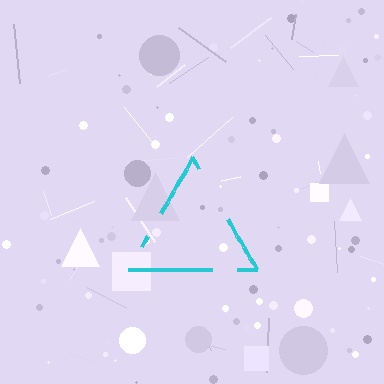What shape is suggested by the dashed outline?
The dashed outline suggests a triangle.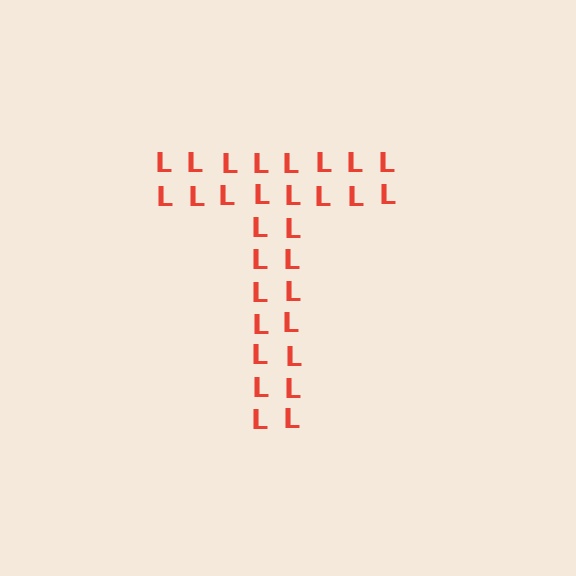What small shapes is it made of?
It is made of small letter L's.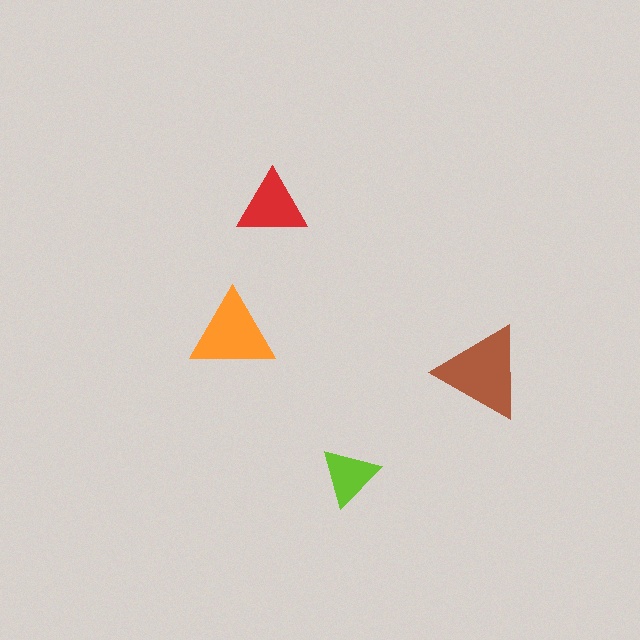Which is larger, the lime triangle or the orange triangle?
The orange one.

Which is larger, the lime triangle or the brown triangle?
The brown one.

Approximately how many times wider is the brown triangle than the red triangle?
About 1.5 times wider.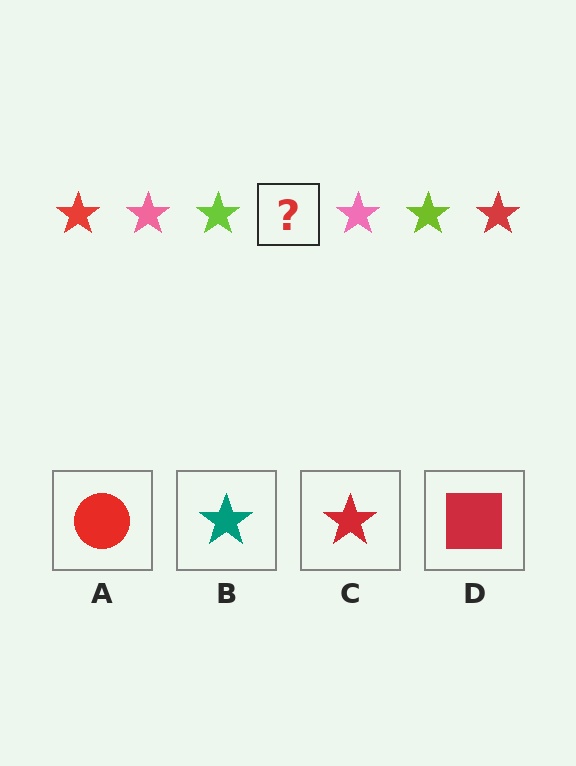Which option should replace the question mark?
Option C.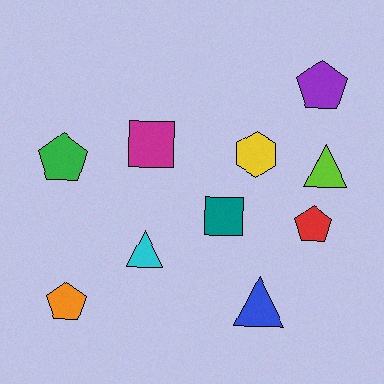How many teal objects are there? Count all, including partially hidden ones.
There is 1 teal object.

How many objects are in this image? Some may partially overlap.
There are 10 objects.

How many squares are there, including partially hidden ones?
There are 2 squares.